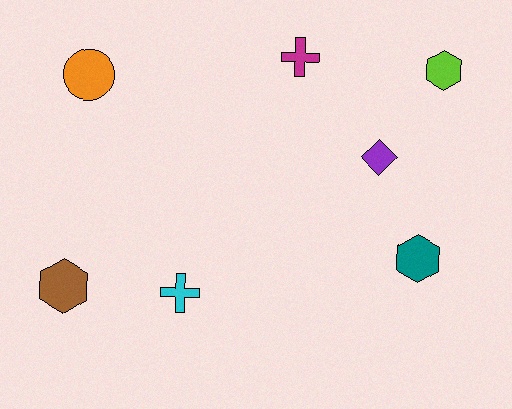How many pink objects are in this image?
There are no pink objects.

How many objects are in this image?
There are 7 objects.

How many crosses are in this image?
There are 2 crosses.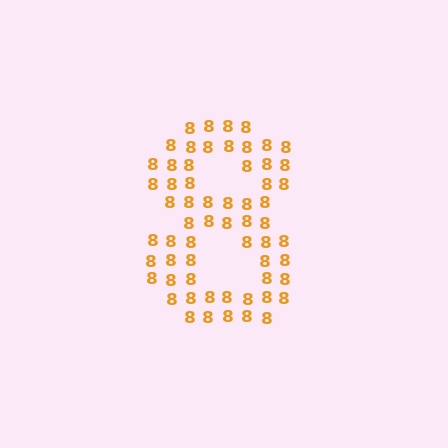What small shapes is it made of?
It is made of small digit 8's.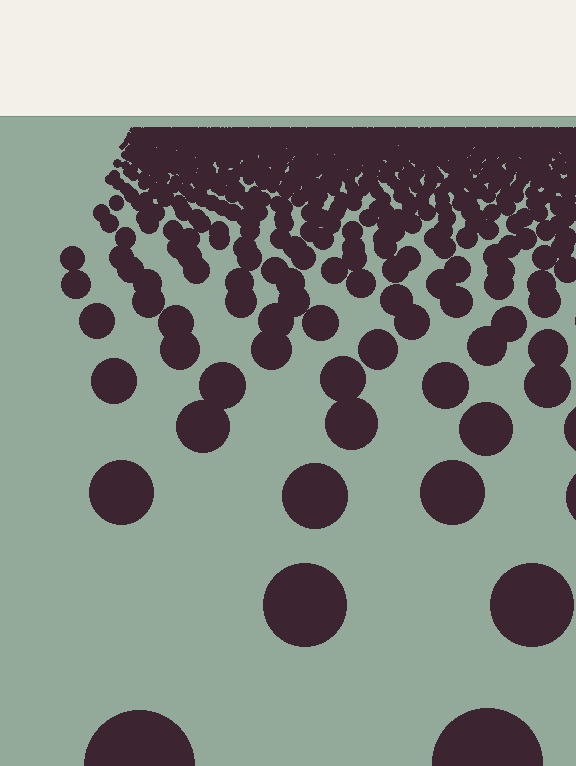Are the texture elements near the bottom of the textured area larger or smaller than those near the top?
Larger. Near the bottom, elements are closer to the viewer and appear at a bigger on-screen size.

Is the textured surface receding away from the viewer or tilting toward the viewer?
The surface is receding away from the viewer. Texture elements get smaller and denser toward the top.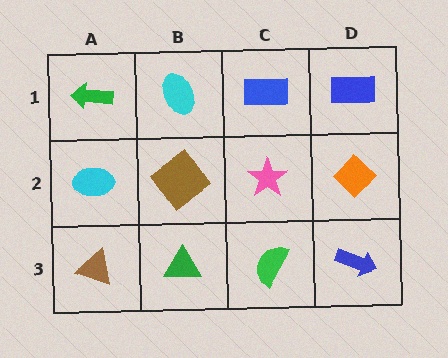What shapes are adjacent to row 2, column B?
A cyan ellipse (row 1, column B), a green triangle (row 3, column B), a cyan ellipse (row 2, column A), a pink star (row 2, column C).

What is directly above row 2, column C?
A blue rectangle.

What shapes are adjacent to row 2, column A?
A green arrow (row 1, column A), a brown triangle (row 3, column A), a brown diamond (row 2, column B).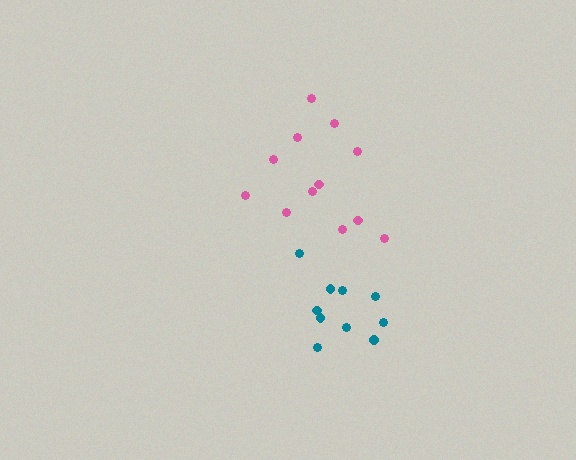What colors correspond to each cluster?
The clusters are colored: pink, teal.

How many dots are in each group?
Group 1: 12 dots, Group 2: 10 dots (22 total).